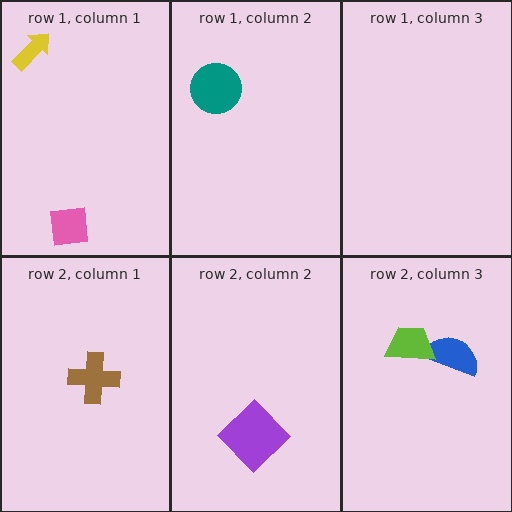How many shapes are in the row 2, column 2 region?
1.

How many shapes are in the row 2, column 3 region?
2.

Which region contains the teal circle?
The row 1, column 2 region.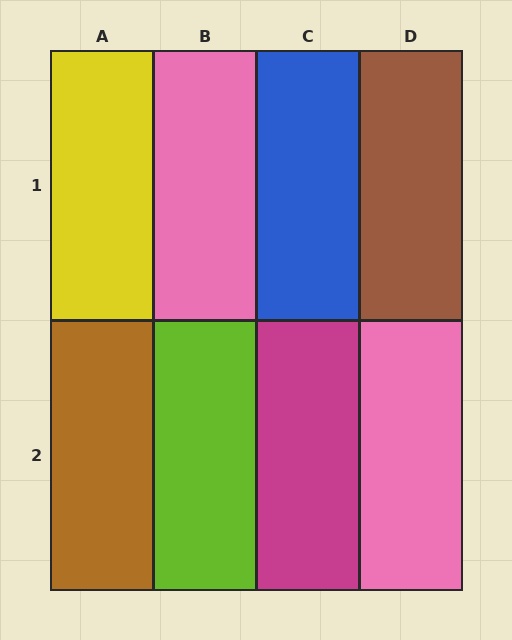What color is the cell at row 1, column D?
Brown.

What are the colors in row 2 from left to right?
Brown, lime, magenta, pink.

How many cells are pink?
2 cells are pink.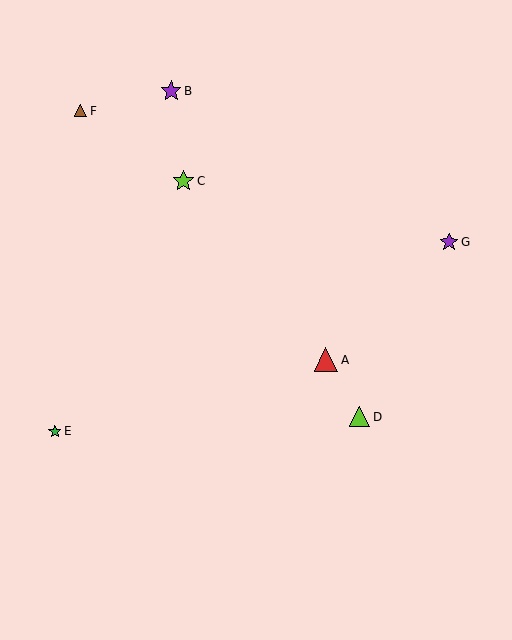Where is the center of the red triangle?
The center of the red triangle is at (326, 360).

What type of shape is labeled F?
Shape F is a brown triangle.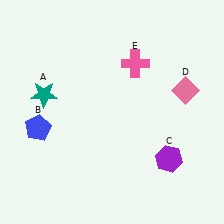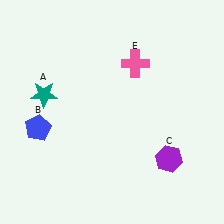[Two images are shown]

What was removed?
The pink diamond (D) was removed in Image 2.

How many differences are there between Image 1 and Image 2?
There is 1 difference between the two images.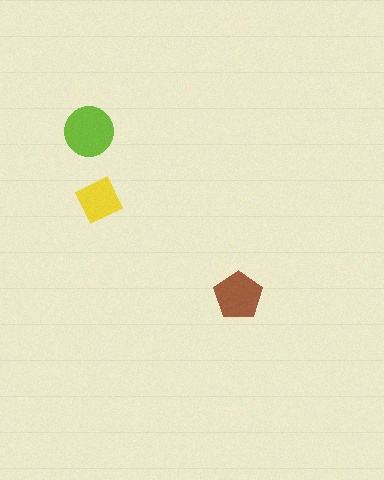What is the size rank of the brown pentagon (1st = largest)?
2nd.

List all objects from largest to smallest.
The lime circle, the brown pentagon, the yellow square.